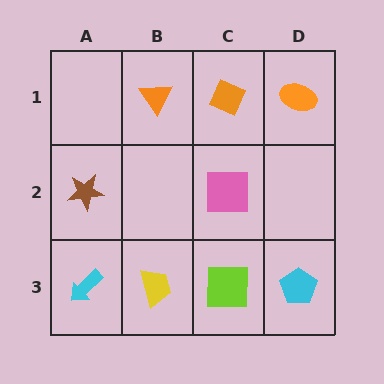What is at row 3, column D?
A cyan pentagon.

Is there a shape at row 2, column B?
No, that cell is empty.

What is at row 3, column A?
A cyan arrow.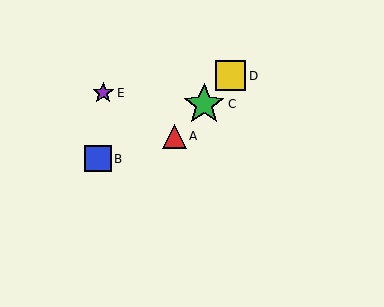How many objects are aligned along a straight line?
3 objects (A, C, D) are aligned along a straight line.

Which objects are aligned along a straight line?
Objects A, C, D are aligned along a straight line.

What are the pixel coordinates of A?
Object A is at (175, 136).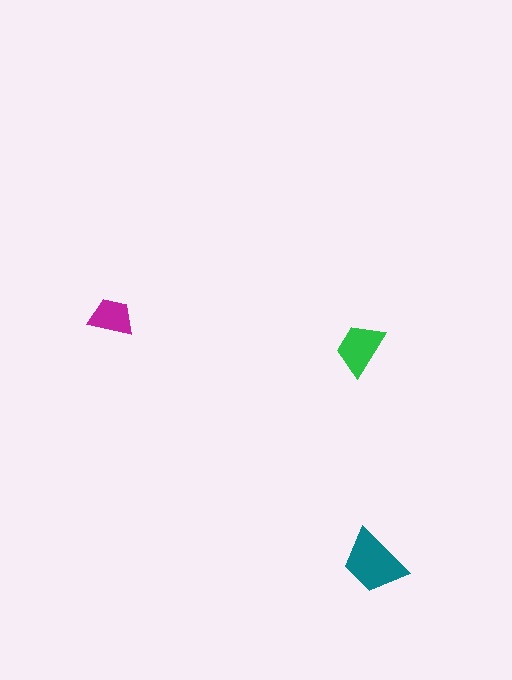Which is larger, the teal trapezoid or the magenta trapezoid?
The teal one.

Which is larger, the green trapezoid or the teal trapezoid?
The teal one.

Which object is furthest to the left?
The magenta trapezoid is leftmost.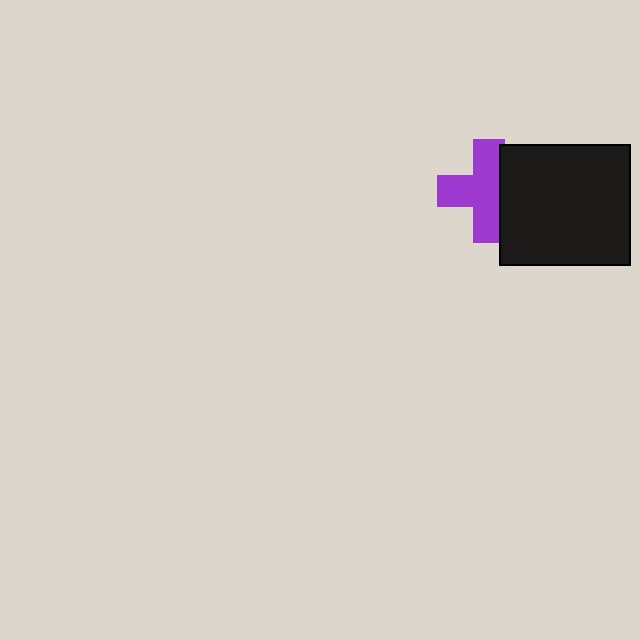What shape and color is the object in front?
The object in front is a black rectangle.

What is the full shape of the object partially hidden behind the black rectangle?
The partially hidden object is a purple cross.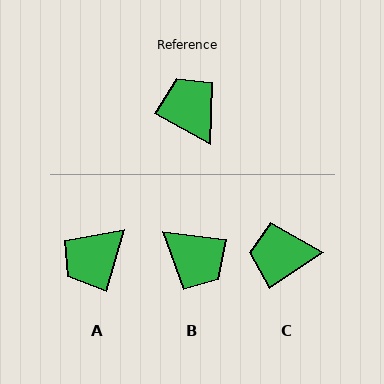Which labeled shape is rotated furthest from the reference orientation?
B, about 158 degrees away.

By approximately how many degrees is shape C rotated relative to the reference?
Approximately 62 degrees counter-clockwise.